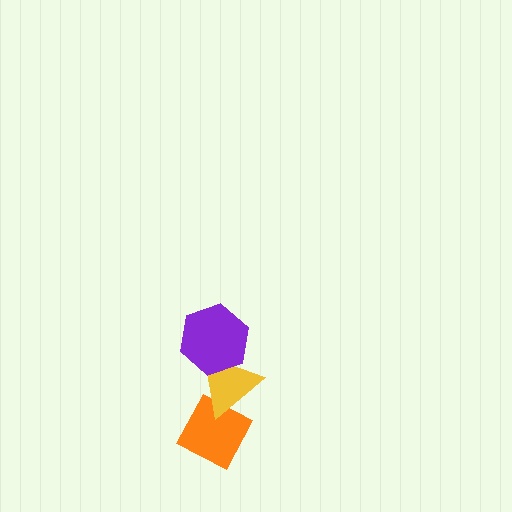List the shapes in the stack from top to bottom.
From top to bottom: the purple hexagon, the yellow triangle, the orange diamond.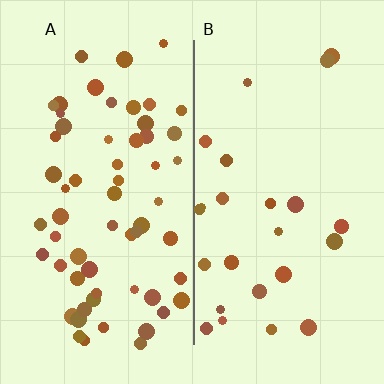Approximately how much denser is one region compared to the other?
Approximately 2.5× — region A over region B.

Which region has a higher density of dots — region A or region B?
A (the left).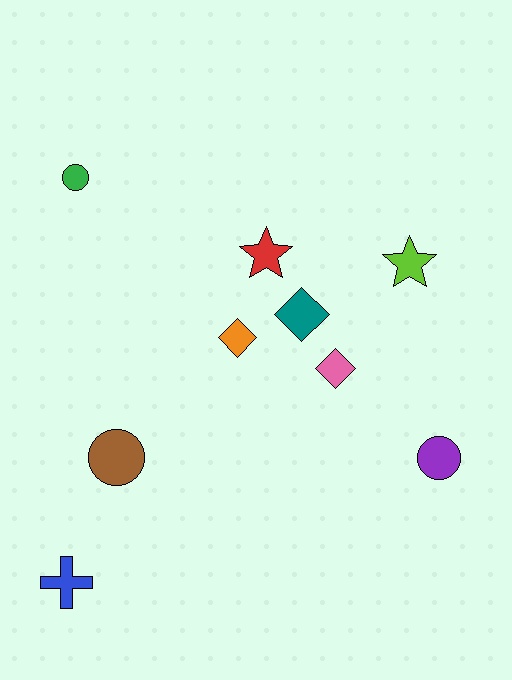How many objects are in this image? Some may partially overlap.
There are 9 objects.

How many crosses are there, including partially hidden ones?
There is 1 cross.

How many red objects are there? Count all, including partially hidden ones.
There is 1 red object.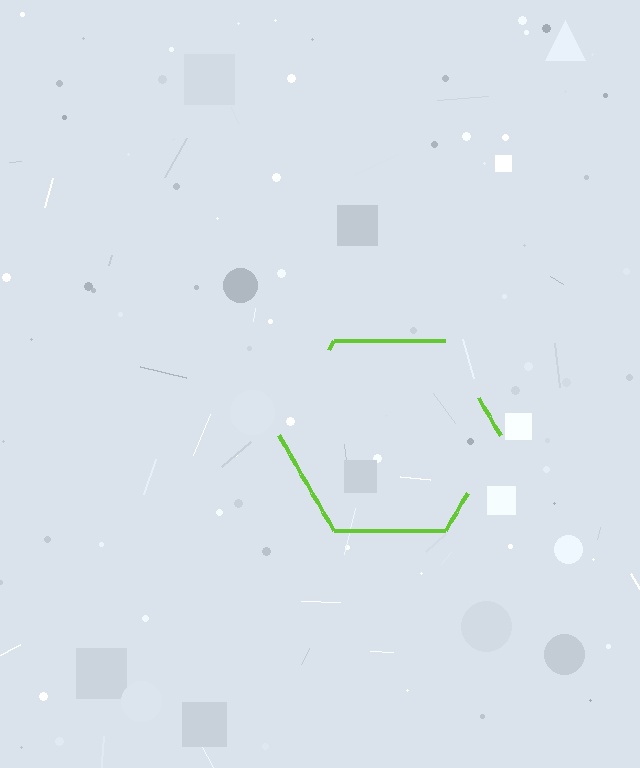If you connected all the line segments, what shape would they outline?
They would outline a hexagon.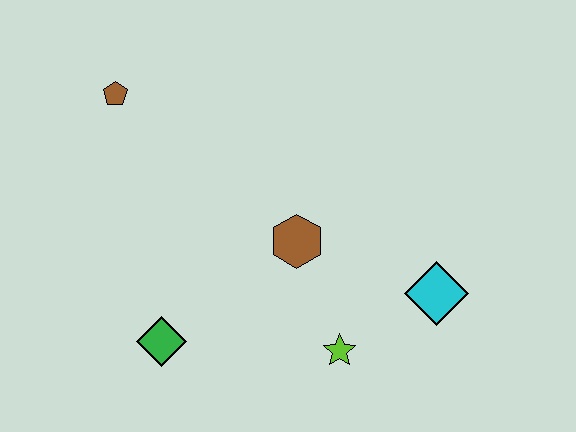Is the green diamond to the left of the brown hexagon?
Yes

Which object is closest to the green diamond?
The brown hexagon is closest to the green diamond.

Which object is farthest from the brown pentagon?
The cyan diamond is farthest from the brown pentagon.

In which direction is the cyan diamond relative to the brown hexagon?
The cyan diamond is to the right of the brown hexagon.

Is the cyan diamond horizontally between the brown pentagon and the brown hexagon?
No